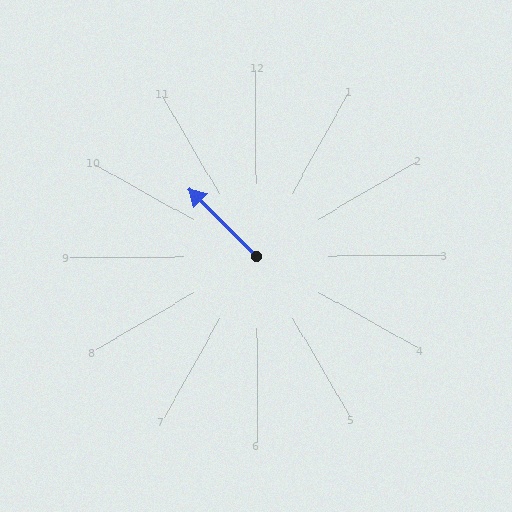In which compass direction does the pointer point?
Northwest.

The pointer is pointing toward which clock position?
Roughly 10 o'clock.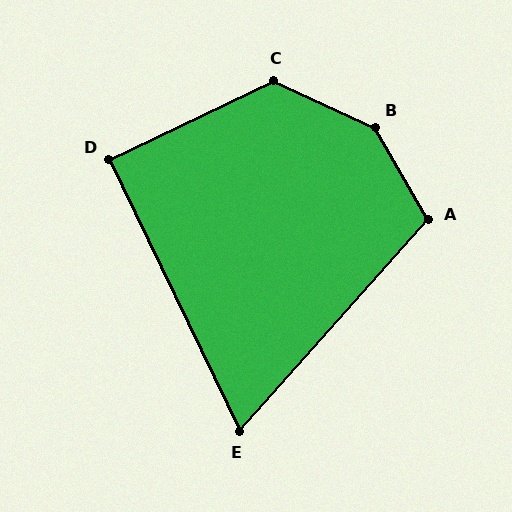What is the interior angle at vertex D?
Approximately 90 degrees (approximately right).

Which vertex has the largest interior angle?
B, at approximately 144 degrees.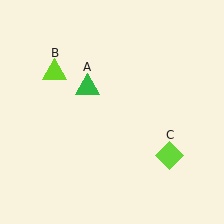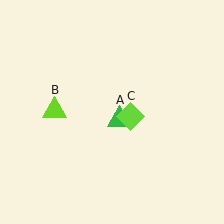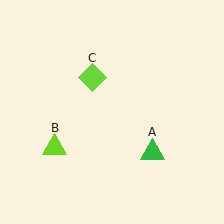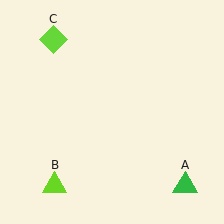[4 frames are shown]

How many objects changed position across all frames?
3 objects changed position: green triangle (object A), lime triangle (object B), lime diamond (object C).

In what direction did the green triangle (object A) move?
The green triangle (object A) moved down and to the right.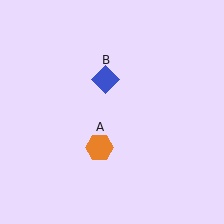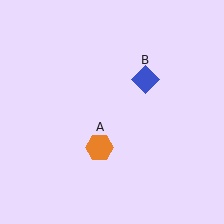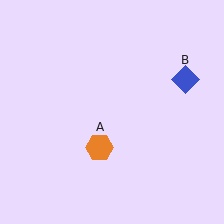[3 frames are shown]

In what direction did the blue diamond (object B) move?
The blue diamond (object B) moved right.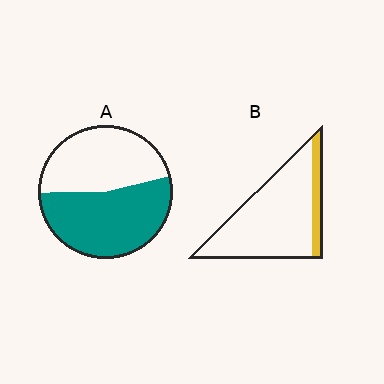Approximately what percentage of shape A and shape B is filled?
A is approximately 55% and B is approximately 15%.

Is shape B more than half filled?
No.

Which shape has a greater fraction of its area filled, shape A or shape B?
Shape A.